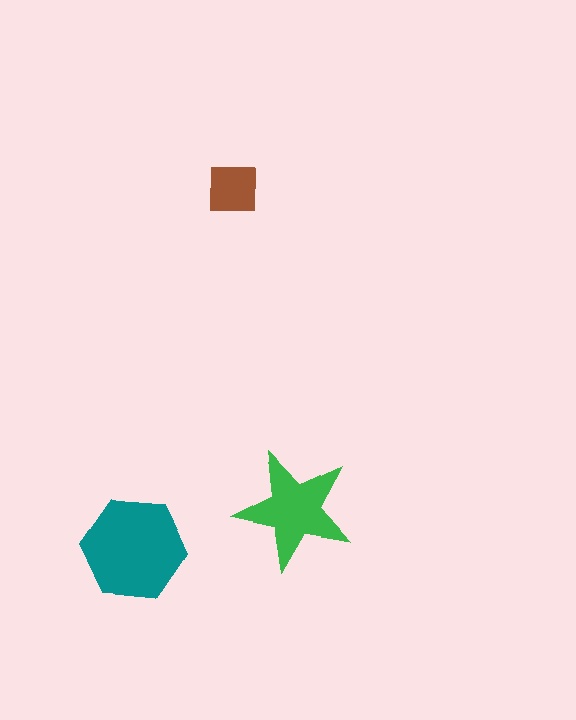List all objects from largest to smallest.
The teal hexagon, the green star, the brown square.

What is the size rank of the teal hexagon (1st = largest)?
1st.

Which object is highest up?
The brown square is topmost.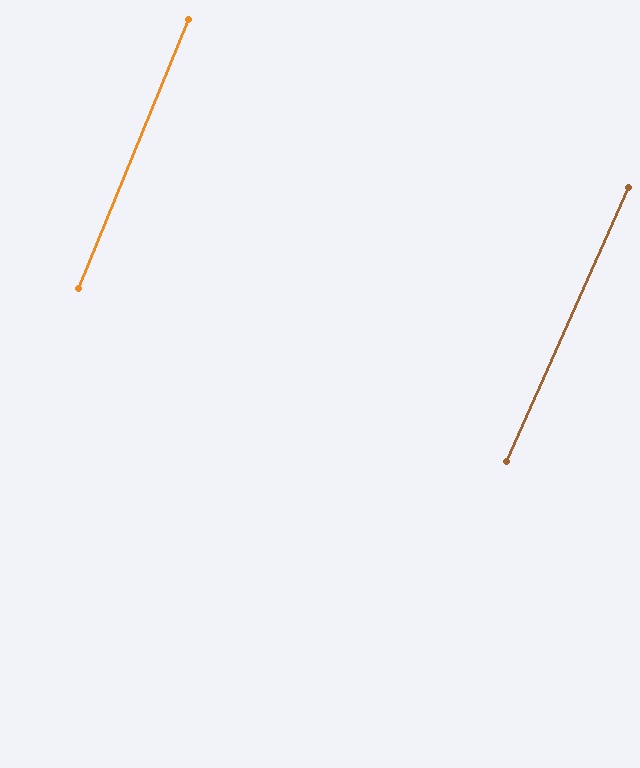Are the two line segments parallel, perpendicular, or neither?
Parallel — their directions differ by only 1.9°.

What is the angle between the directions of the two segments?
Approximately 2 degrees.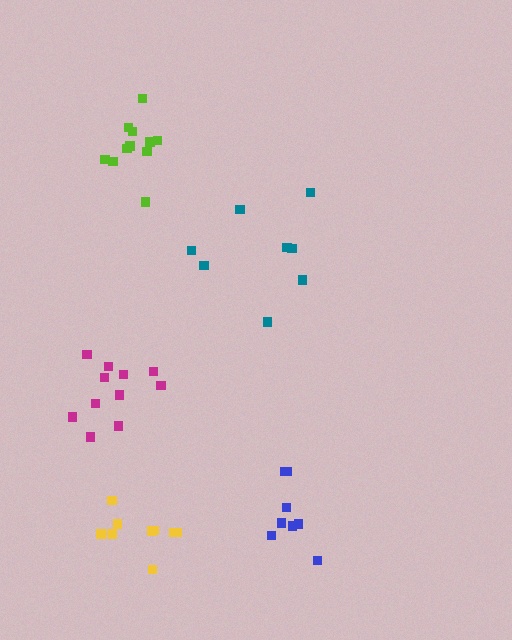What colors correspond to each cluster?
The clusters are colored: teal, lime, yellow, blue, magenta.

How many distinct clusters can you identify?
There are 5 distinct clusters.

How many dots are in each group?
Group 1: 8 dots, Group 2: 11 dots, Group 3: 9 dots, Group 4: 8 dots, Group 5: 11 dots (47 total).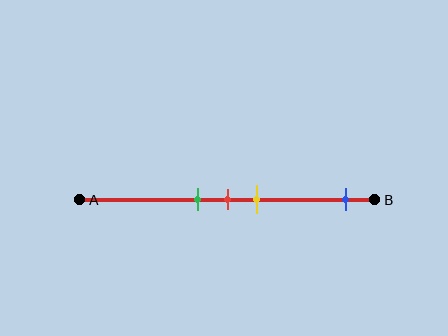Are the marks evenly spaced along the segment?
No, the marks are not evenly spaced.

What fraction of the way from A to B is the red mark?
The red mark is approximately 50% (0.5) of the way from A to B.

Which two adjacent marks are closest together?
The green and red marks are the closest adjacent pair.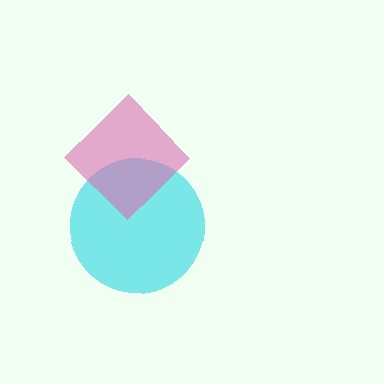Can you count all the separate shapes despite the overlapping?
Yes, there are 2 separate shapes.